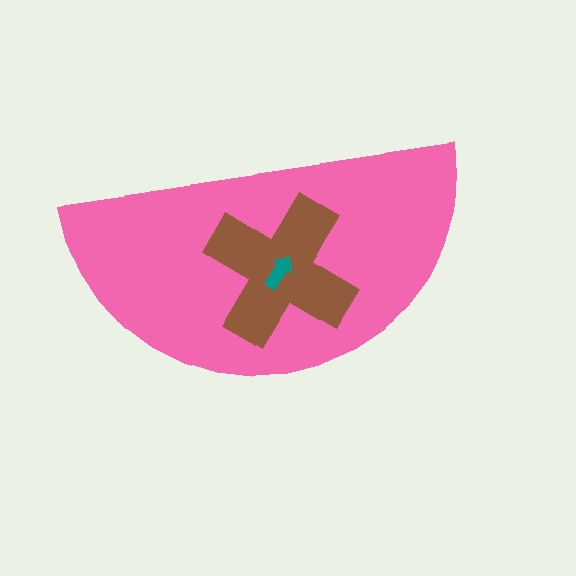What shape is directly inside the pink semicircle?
The brown cross.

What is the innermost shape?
The teal arrow.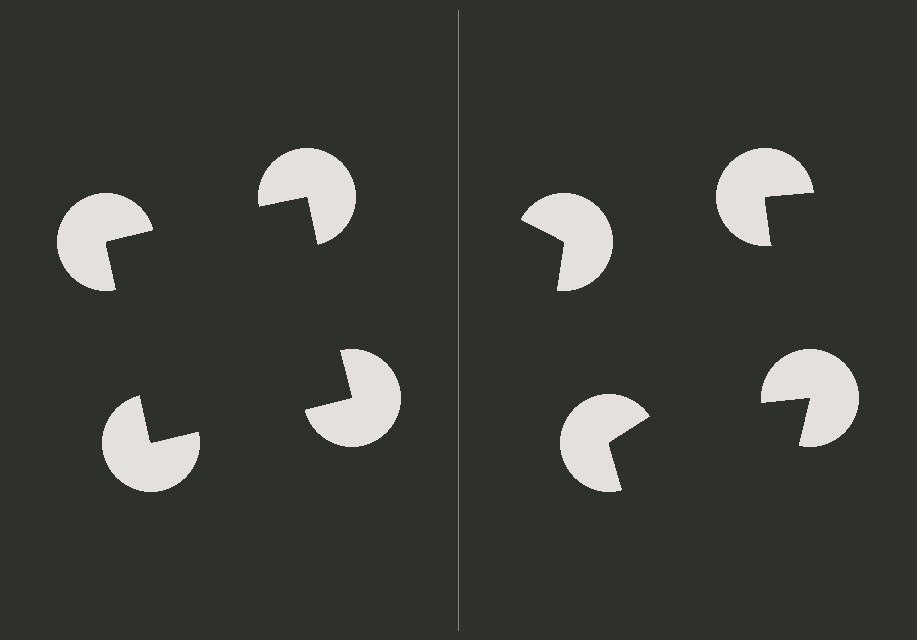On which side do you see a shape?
An illusory square appears on the left side. On the right side the wedge cuts are rotated, so no coherent shape forms.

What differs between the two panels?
The pac-man discs are positioned identically on both sides; only the wedge orientations differ. On the left they align to a square; on the right they are misaligned.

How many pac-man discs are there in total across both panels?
8 — 4 on each side.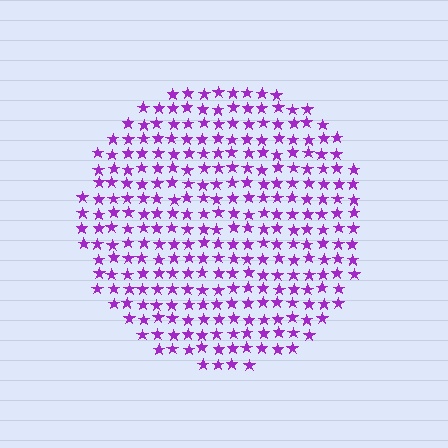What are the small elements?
The small elements are stars.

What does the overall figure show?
The overall figure shows a circle.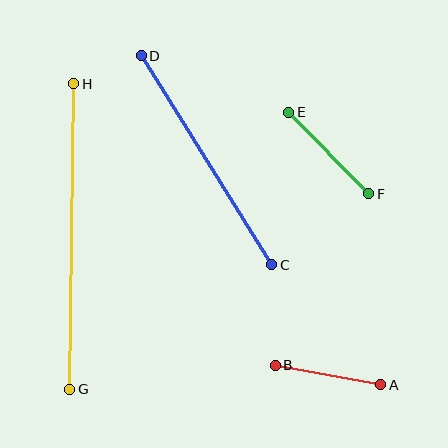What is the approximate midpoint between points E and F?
The midpoint is at approximately (329, 153) pixels.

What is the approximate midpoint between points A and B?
The midpoint is at approximately (328, 375) pixels.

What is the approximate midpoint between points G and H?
The midpoint is at approximately (72, 236) pixels.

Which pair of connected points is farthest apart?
Points G and H are farthest apart.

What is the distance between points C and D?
The distance is approximately 246 pixels.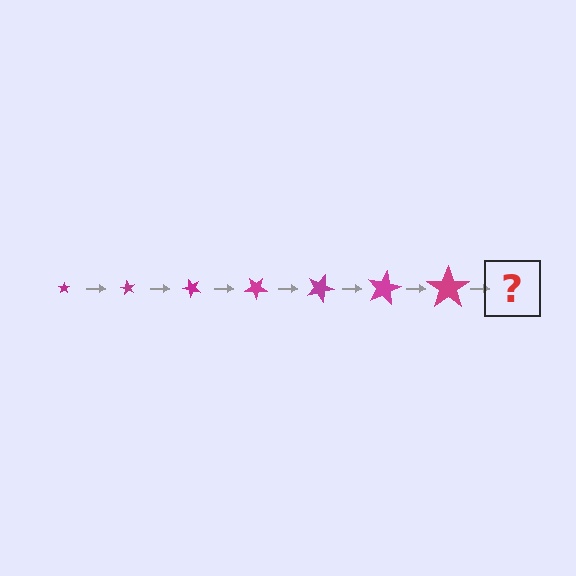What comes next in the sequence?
The next element should be a star, larger than the previous one and rotated 420 degrees from the start.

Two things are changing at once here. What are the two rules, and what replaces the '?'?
The two rules are that the star grows larger each step and it rotates 60 degrees each step. The '?' should be a star, larger than the previous one and rotated 420 degrees from the start.